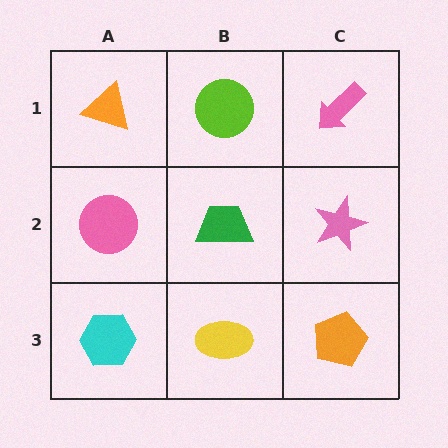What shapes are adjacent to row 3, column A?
A pink circle (row 2, column A), a yellow ellipse (row 3, column B).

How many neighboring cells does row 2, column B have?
4.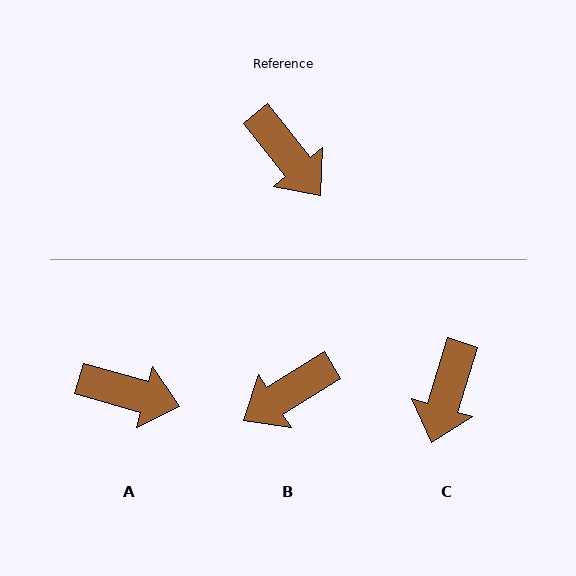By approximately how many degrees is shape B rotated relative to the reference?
Approximately 97 degrees clockwise.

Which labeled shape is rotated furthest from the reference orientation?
B, about 97 degrees away.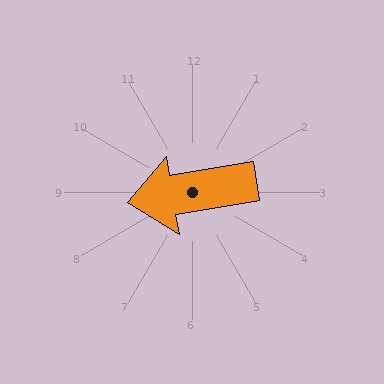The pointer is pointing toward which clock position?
Roughly 9 o'clock.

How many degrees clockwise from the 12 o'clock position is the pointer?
Approximately 261 degrees.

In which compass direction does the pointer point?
West.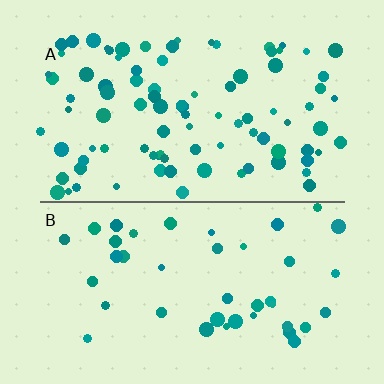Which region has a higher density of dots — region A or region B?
A (the top).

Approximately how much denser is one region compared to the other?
Approximately 2.2× — region A over region B.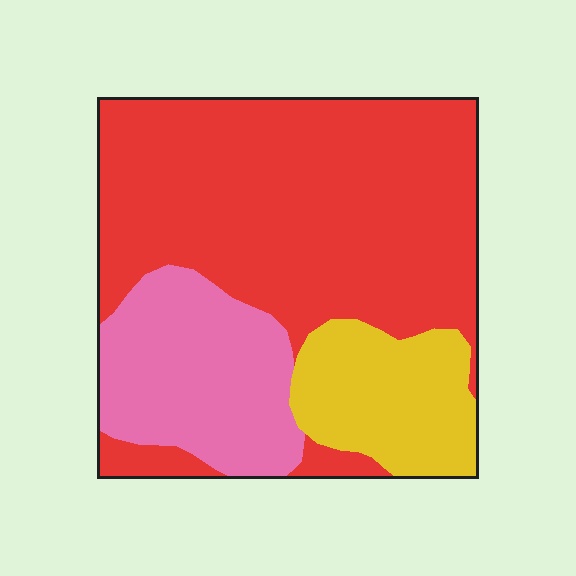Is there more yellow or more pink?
Pink.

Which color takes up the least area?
Yellow, at roughly 15%.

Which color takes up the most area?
Red, at roughly 60%.